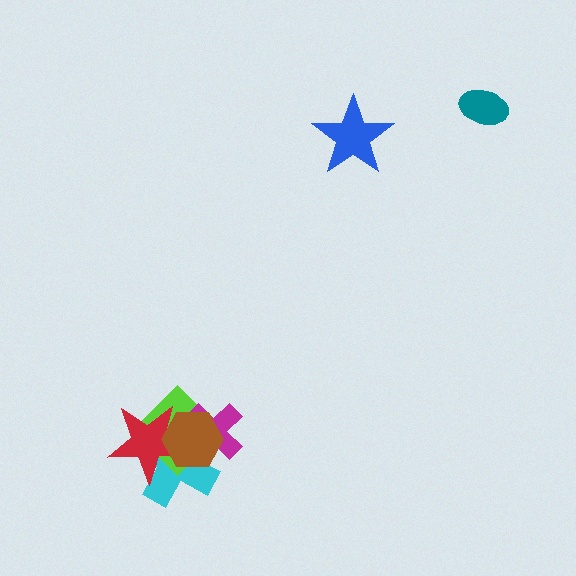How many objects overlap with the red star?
3 objects overlap with the red star.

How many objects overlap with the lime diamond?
4 objects overlap with the lime diamond.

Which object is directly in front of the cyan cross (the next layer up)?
The lime diamond is directly in front of the cyan cross.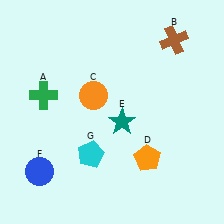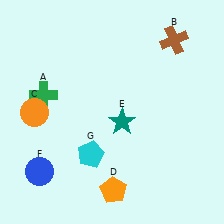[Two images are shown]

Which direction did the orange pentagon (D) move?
The orange pentagon (D) moved left.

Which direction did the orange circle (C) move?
The orange circle (C) moved left.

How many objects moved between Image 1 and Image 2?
2 objects moved between the two images.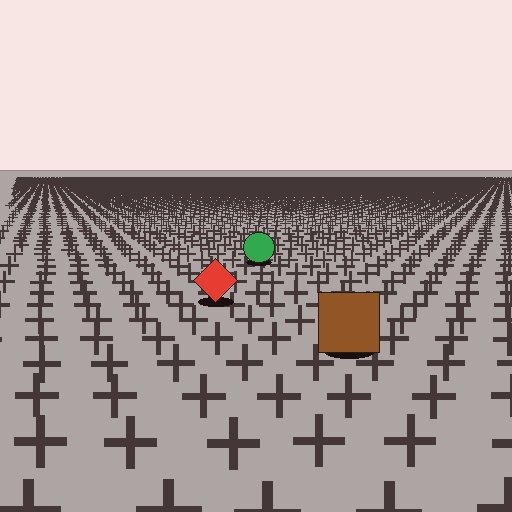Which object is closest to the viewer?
The brown square is closest. The texture marks near it are larger and more spread out.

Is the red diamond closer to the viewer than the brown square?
No. The brown square is closer — you can tell from the texture gradient: the ground texture is coarser near it.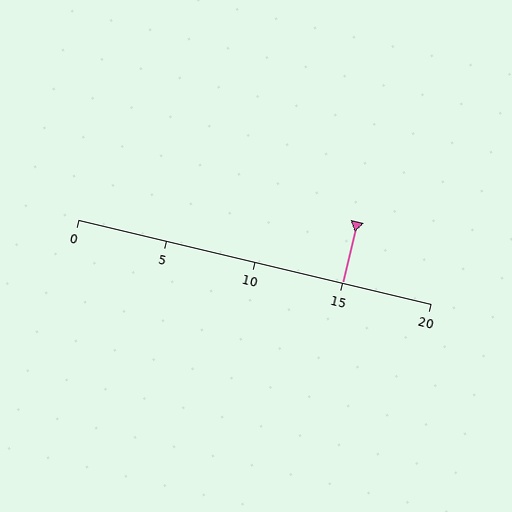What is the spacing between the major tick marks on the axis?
The major ticks are spaced 5 apart.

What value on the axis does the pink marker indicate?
The marker indicates approximately 15.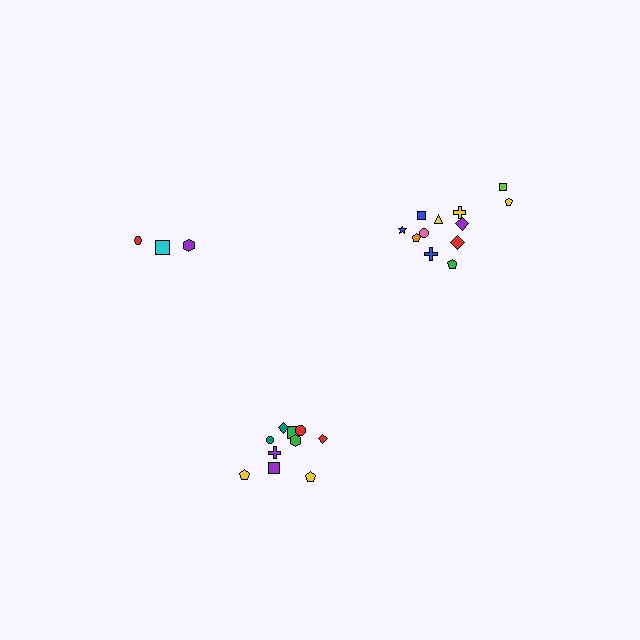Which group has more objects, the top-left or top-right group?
The top-right group.